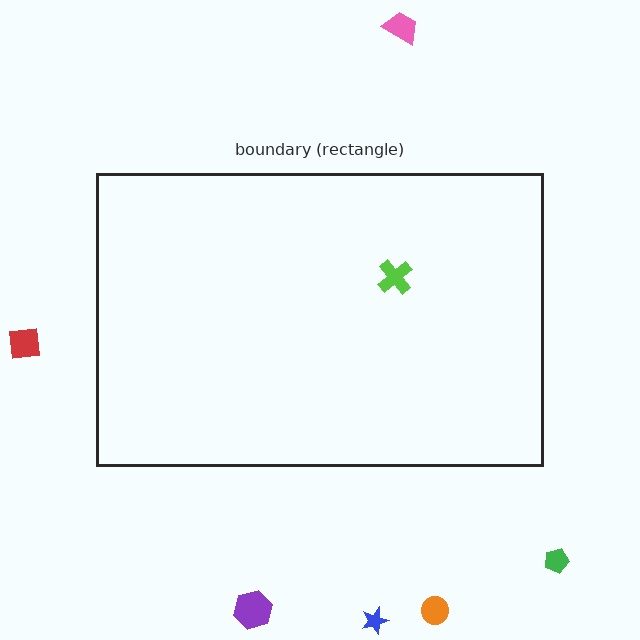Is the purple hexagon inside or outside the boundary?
Outside.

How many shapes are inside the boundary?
1 inside, 6 outside.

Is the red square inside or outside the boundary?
Outside.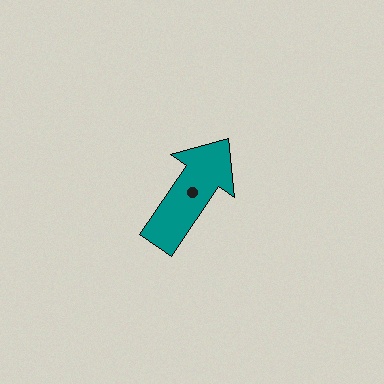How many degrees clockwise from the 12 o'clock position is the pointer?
Approximately 34 degrees.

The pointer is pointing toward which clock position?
Roughly 1 o'clock.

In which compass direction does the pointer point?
Northeast.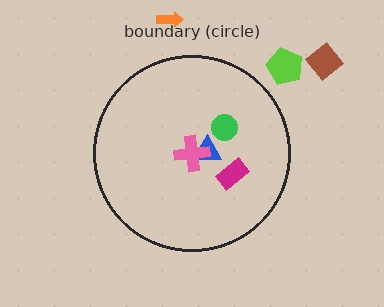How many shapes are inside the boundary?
4 inside, 3 outside.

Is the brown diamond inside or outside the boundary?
Outside.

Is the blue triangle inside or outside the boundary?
Inside.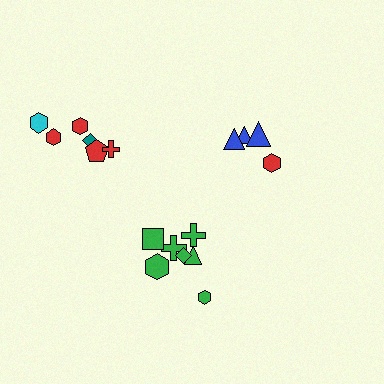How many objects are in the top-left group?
There are 6 objects.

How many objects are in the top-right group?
There are 4 objects.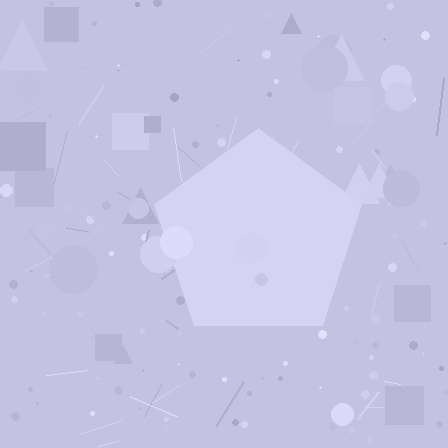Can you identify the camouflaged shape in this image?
The camouflaged shape is a pentagon.